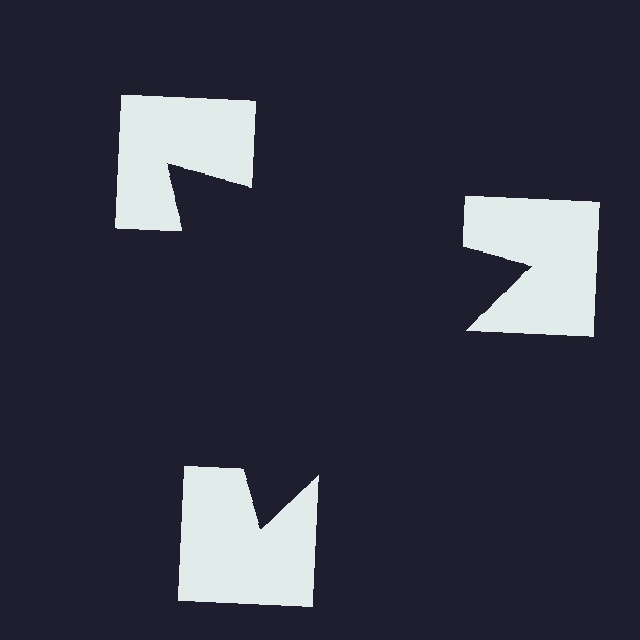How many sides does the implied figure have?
3 sides.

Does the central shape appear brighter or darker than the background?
It typically appears slightly darker than the background, even though no actual brightness change is drawn.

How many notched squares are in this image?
There are 3 — one at each vertex of the illusory triangle.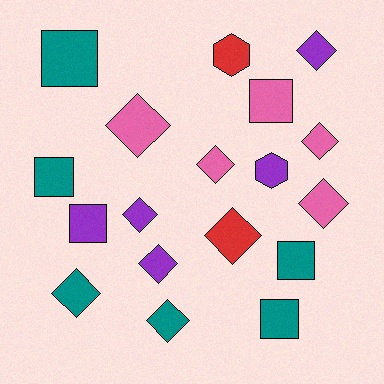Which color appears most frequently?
Teal, with 6 objects.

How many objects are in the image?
There are 18 objects.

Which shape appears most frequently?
Diamond, with 10 objects.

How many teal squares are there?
There are 4 teal squares.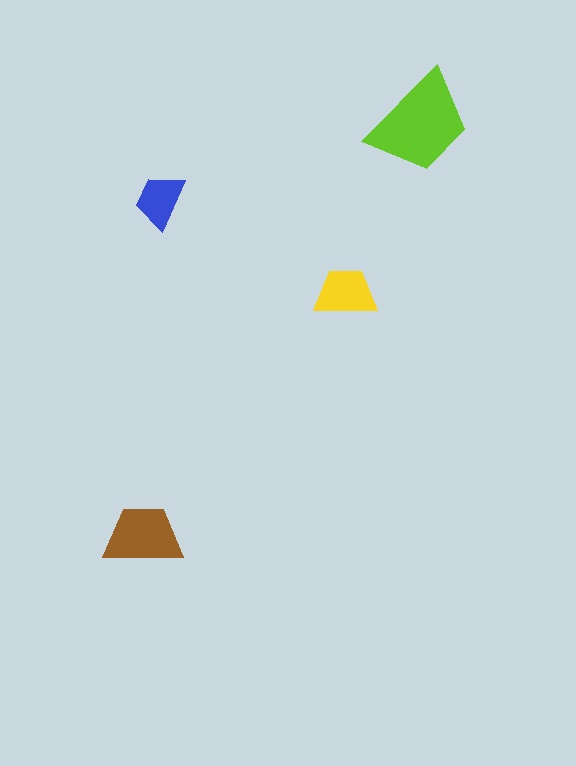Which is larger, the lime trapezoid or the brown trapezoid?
The lime one.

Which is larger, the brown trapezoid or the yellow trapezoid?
The brown one.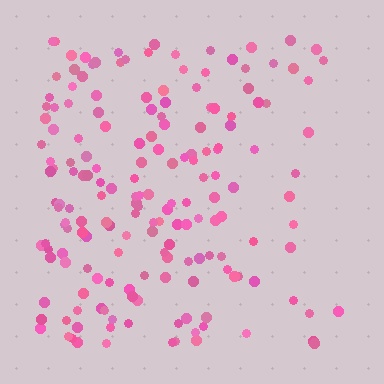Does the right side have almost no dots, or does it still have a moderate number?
Still a moderate number, just noticeably fewer than the left.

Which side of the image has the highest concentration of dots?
The left.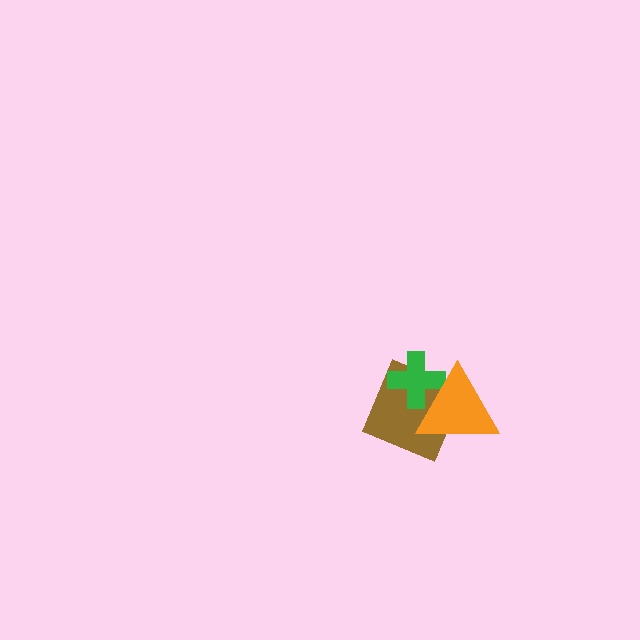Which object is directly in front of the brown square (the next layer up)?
The green cross is directly in front of the brown square.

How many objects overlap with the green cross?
2 objects overlap with the green cross.